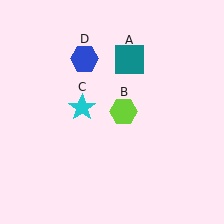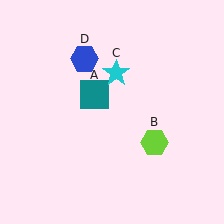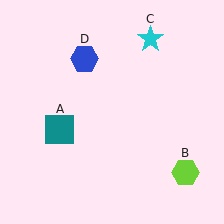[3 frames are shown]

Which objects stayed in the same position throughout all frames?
Blue hexagon (object D) remained stationary.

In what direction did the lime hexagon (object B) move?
The lime hexagon (object B) moved down and to the right.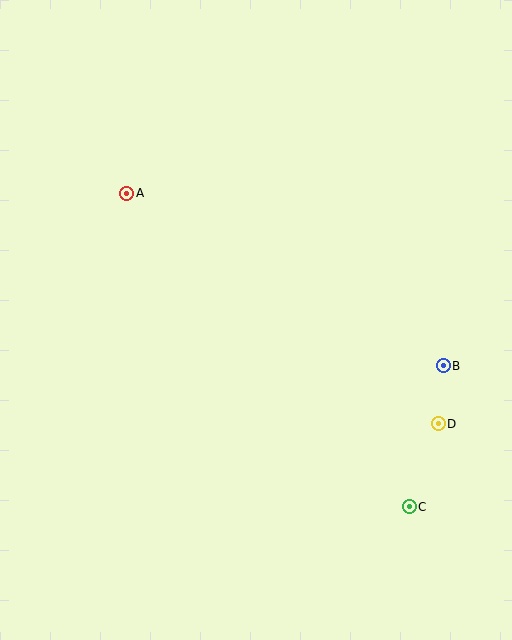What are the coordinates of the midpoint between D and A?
The midpoint between D and A is at (282, 308).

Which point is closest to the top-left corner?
Point A is closest to the top-left corner.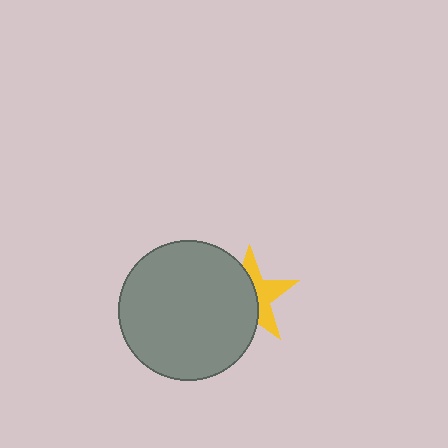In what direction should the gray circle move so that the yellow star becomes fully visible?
The gray circle should move left. That is the shortest direction to clear the overlap and leave the yellow star fully visible.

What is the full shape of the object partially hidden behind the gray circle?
The partially hidden object is a yellow star.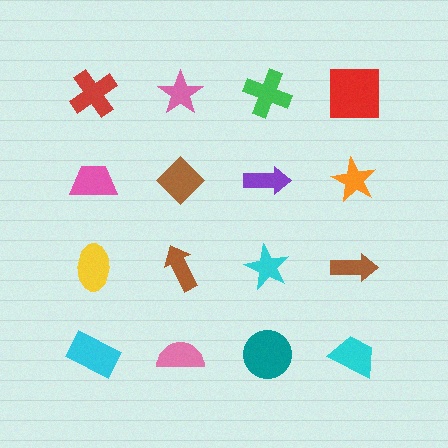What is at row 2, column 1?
A pink trapezoid.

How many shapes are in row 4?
4 shapes.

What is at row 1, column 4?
A red square.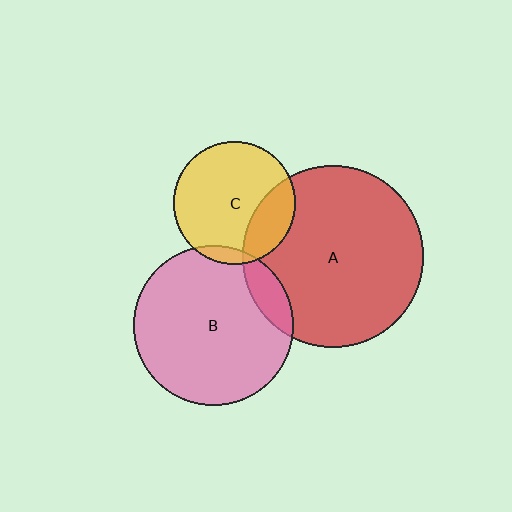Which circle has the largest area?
Circle A (red).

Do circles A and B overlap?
Yes.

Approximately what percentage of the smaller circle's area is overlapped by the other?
Approximately 10%.